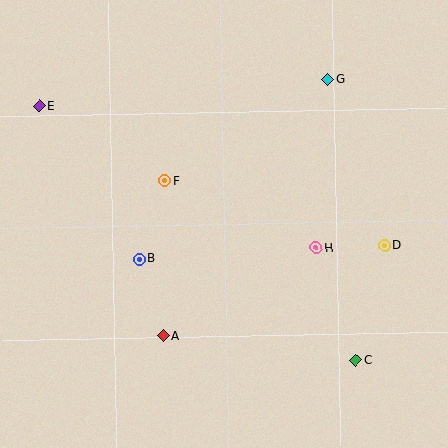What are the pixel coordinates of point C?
Point C is at (355, 360).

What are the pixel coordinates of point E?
Point E is at (39, 106).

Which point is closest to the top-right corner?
Point G is closest to the top-right corner.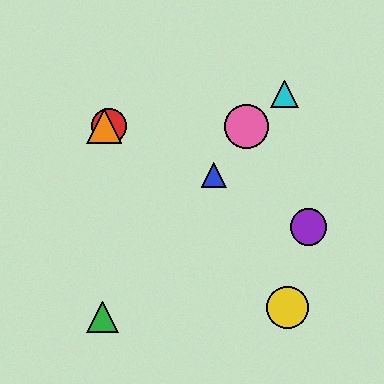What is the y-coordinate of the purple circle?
The purple circle is at y≈227.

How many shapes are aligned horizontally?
3 shapes (the red circle, the orange triangle, the pink circle) are aligned horizontally.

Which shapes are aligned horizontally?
The red circle, the orange triangle, the pink circle are aligned horizontally.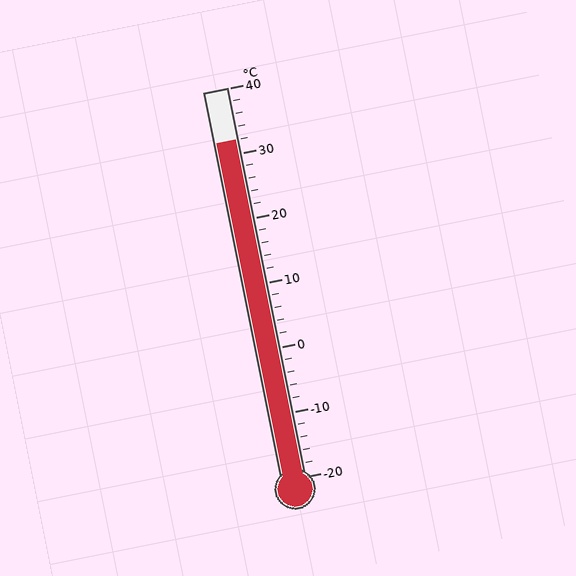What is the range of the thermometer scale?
The thermometer scale ranges from -20°C to 40°C.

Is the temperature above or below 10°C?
The temperature is above 10°C.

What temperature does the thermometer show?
The thermometer shows approximately 32°C.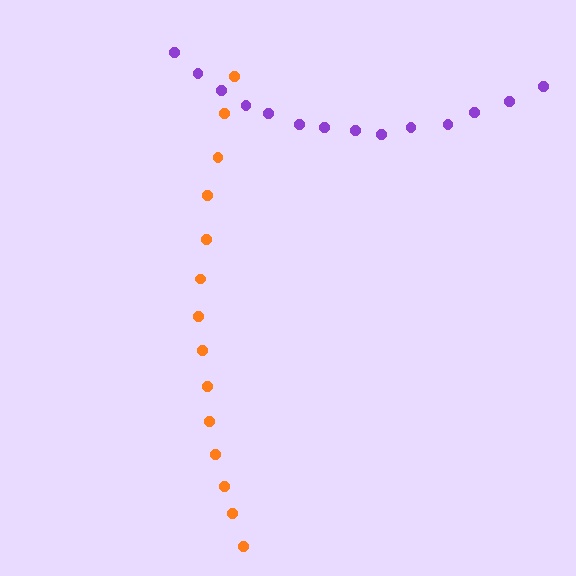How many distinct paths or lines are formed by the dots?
There are 2 distinct paths.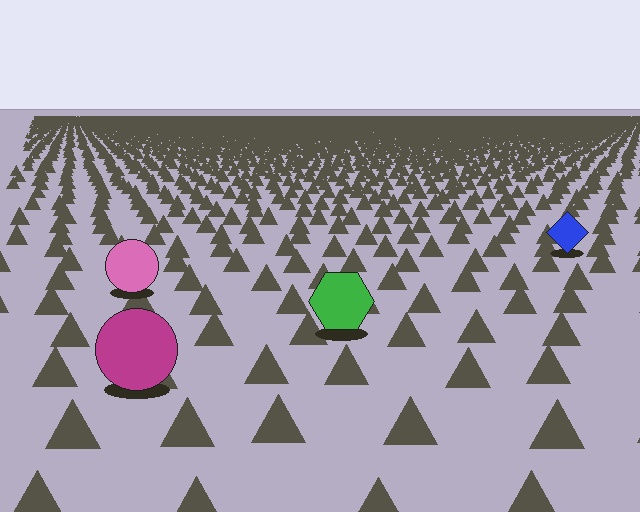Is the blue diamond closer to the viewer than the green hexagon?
No. The green hexagon is closer — you can tell from the texture gradient: the ground texture is coarser near it.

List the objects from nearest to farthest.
From nearest to farthest: the magenta circle, the green hexagon, the pink circle, the blue diamond.